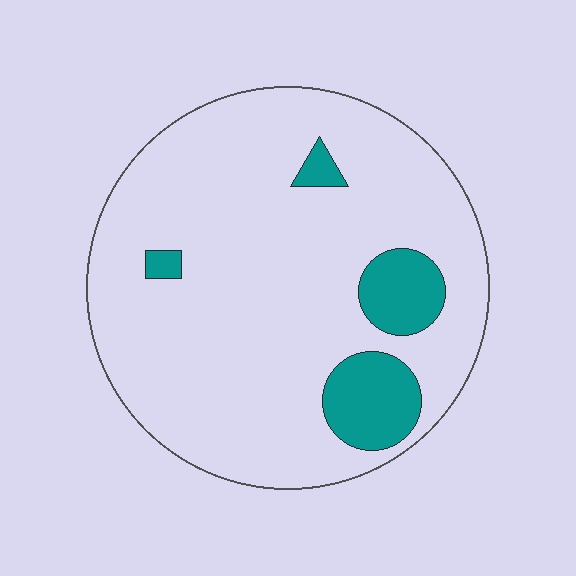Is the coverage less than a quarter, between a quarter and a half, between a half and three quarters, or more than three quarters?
Less than a quarter.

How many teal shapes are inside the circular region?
4.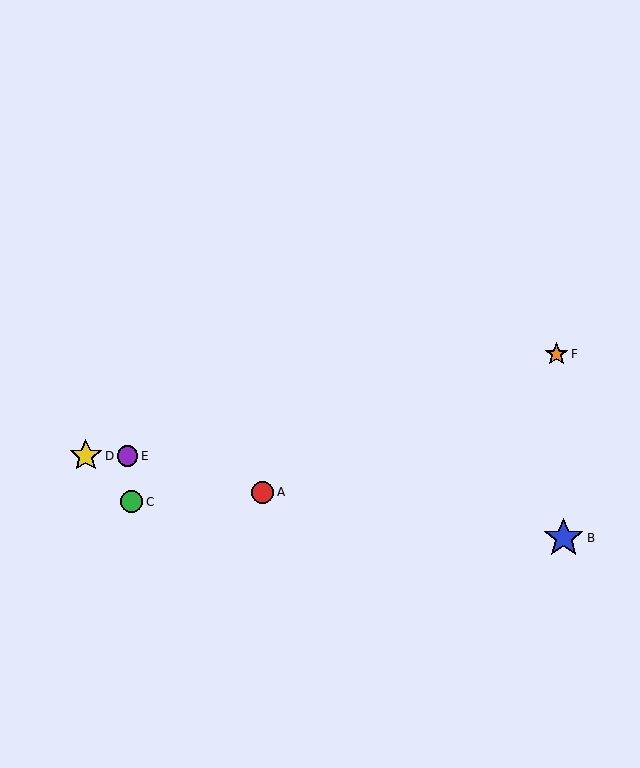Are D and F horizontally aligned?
No, D is at y≈456 and F is at y≈354.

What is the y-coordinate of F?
Object F is at y≈354.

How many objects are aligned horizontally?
2 objects (D, E) are aligned horizontally.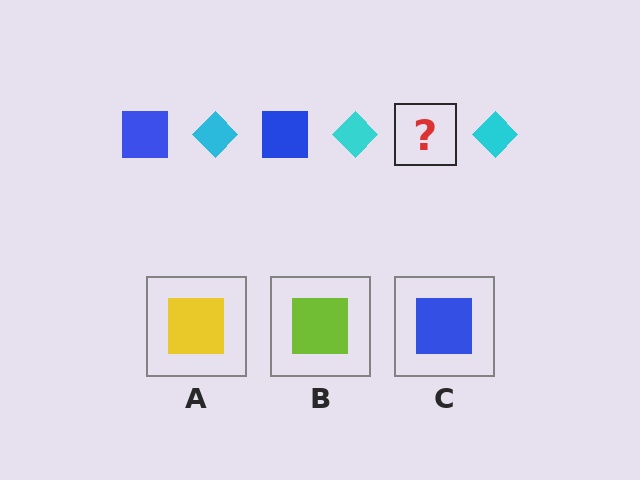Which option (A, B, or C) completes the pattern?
C.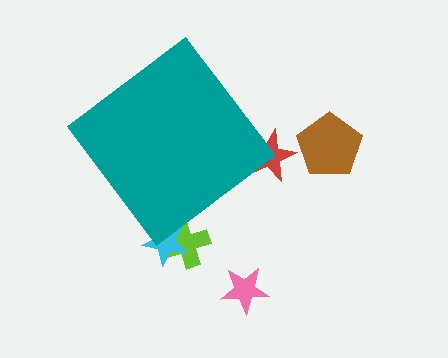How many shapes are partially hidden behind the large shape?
3 shapes are partially hidden.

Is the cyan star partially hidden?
Yes, the cyan star is partially hidden behind the teal diamond.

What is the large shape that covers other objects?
A teal diamond.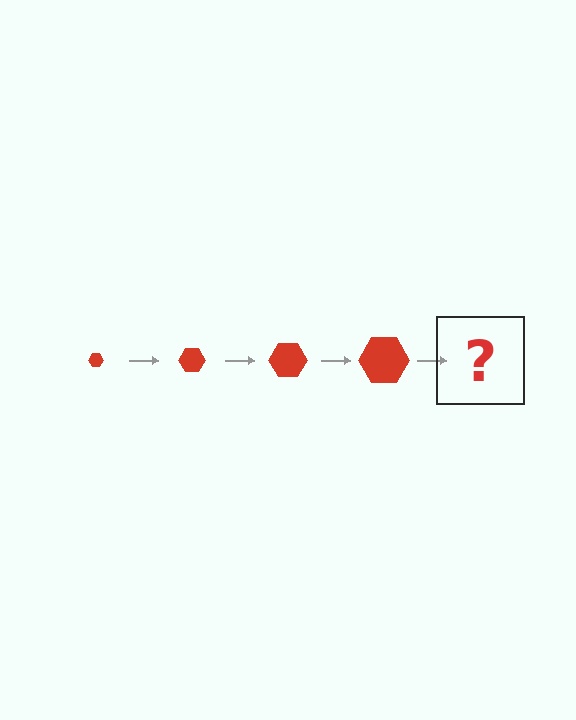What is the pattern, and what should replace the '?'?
The pattern is that the hexagon gets progressively larger each step. The '?' should be a red hexagon, larger than the previous one.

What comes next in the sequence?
The next element should be a red hexagon, larger than the previous one.